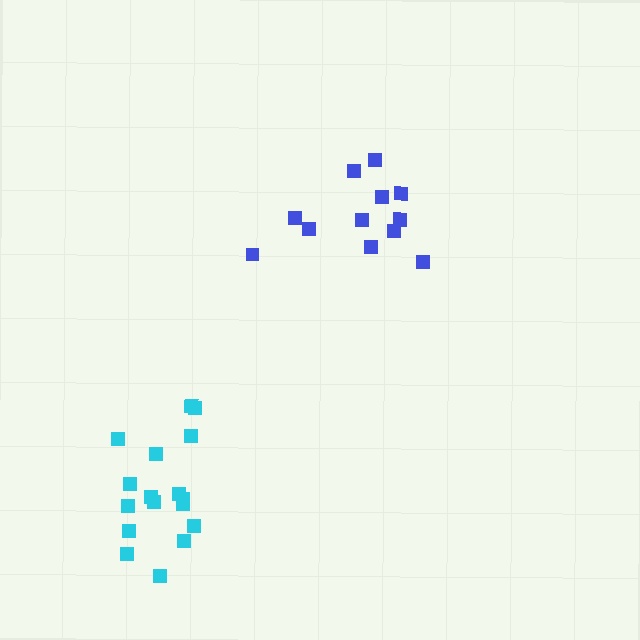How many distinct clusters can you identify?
There are 2 distinct clusters.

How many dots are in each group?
Group 1: 12 dots, Group 2: 17 dots (29 total).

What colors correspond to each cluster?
The clusters are colored: blue, cyan.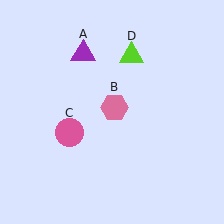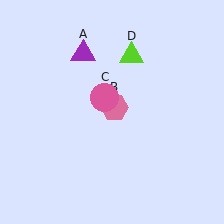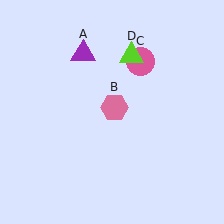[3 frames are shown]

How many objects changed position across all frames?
1 object changed position: pink circle (object C).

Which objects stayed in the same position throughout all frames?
Purple triangle (object A) and pink hexagon (object B) and lime triangle (object D) remained stationary.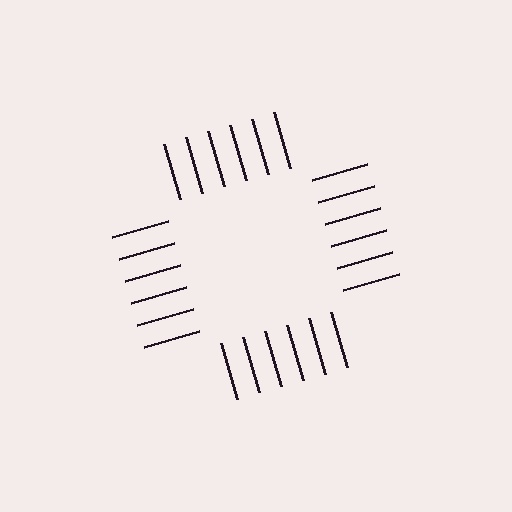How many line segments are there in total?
24 — 6 along each of the 4 edges.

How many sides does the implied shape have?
4 sides — the line-ends trace a square.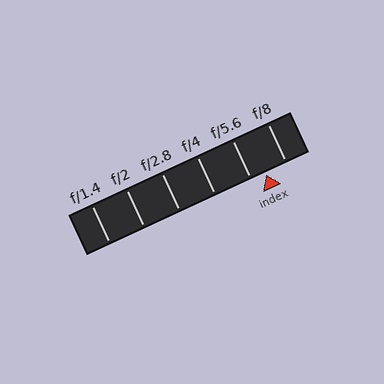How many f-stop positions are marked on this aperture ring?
There are 6 f-stop positions marked.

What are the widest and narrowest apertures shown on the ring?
The widest aperture shown is f/1.4 and the narrowest is f/8.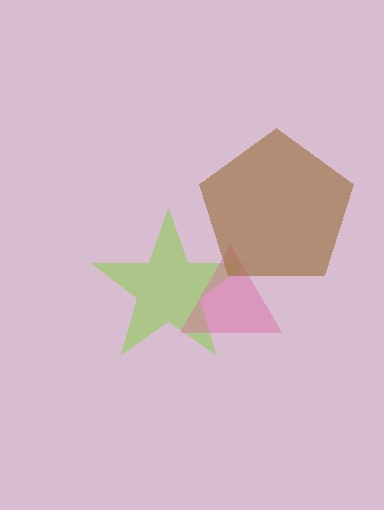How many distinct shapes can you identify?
There are 3 distinct shapes: a lime star, a pink triangle, a brown pentagon.